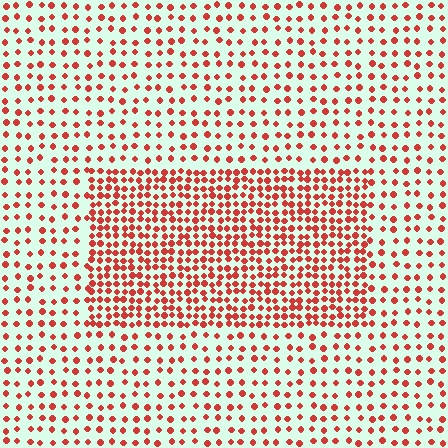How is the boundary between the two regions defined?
The boundary is defined by a change in element density (approximately 2.2x ratio). All elements are the same color, size, and shape.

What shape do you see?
I see a rectangle.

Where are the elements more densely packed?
The elements are more densely packed inside the rectangle boundary.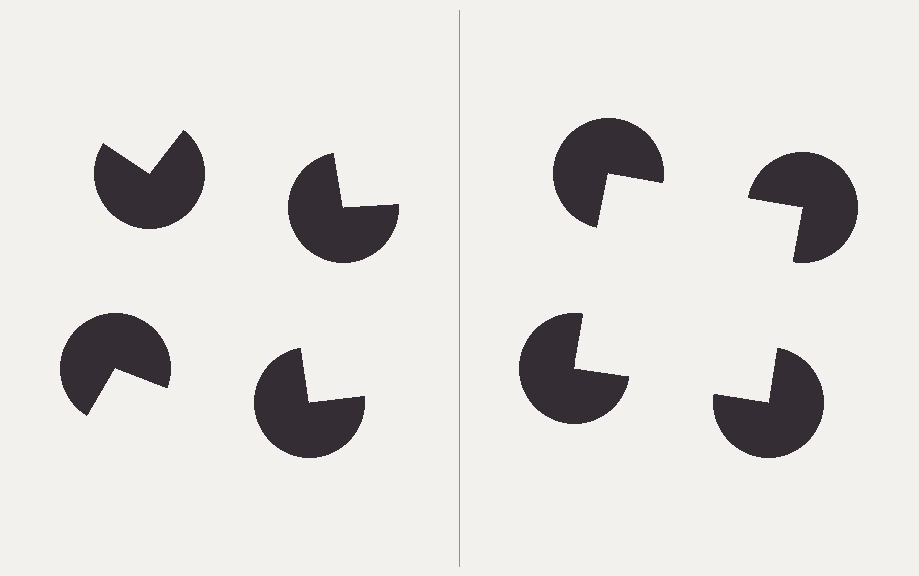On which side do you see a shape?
An illusory square appears on the right side. On the left side the wedge cuts are rotated, so no coherent shape forms.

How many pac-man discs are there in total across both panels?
8 — 4 on each side.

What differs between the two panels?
The pac-man discs are positioned identically on both sides; only the wedge orientations differ. On the right they align to a square; on the left they are misaligned.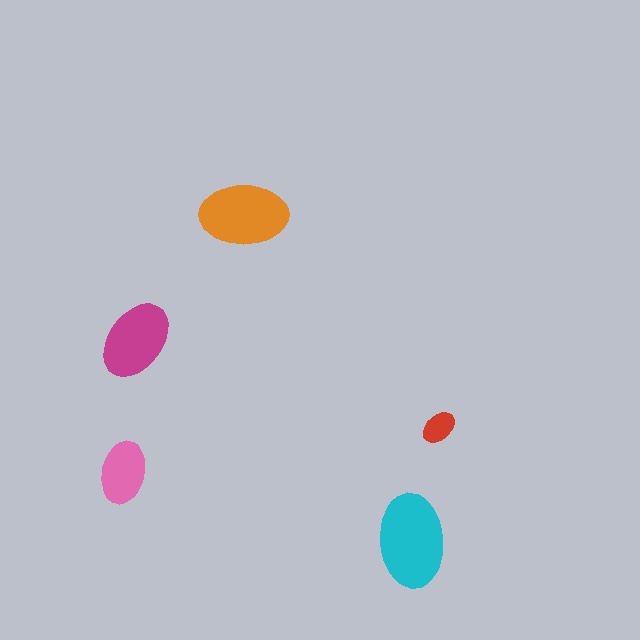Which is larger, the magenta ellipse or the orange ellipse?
The orange one.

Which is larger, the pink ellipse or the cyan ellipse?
The cyan one.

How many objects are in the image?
There are 5 objects in the image.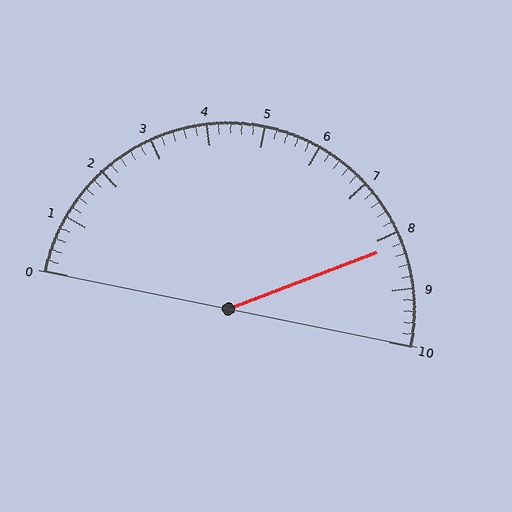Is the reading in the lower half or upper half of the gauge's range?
The reading is in the upper half of the range (0 to 10).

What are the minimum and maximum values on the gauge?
The gauge ranges from 0 to 10.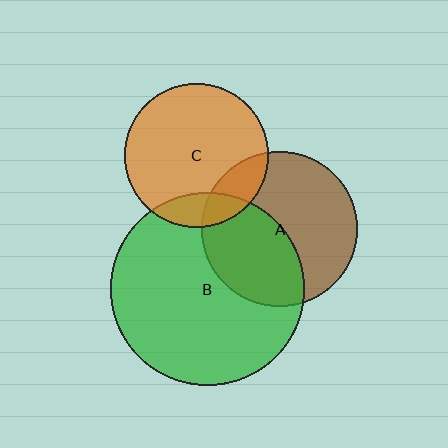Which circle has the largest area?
Circle B (green).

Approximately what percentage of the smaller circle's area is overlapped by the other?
Approximately 15%.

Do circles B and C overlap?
Yes.